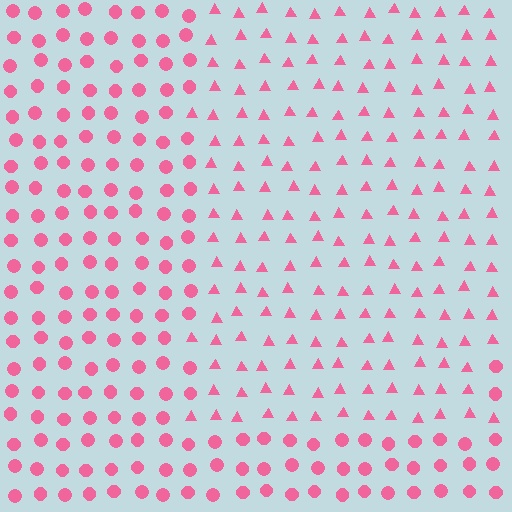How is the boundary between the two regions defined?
The boundary is defined by a change in element shape: triangles inside vs. circles outside. All elements share the same color and spacing.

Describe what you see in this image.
The image is filled with small pink elements arranged in a uniform grid. A rectangle-shaped region contains triangles, while the surrounding area contains circles. The boundary is defined purely by the change in element shape.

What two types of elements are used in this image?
The image uses triangles inside the rectangle region and circles outside it.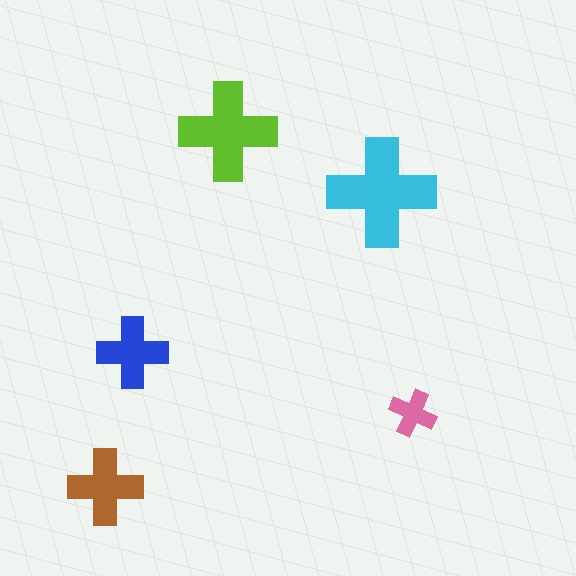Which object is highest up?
The lime cross is topmost.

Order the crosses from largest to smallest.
the cyan one, the lime one, the brown one, the blue one, the pink one.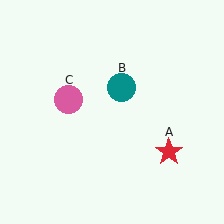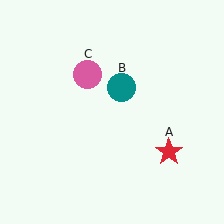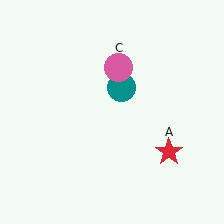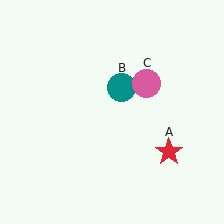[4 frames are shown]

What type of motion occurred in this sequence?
The pink circle (object C) rotated clockwise around the center of the scene.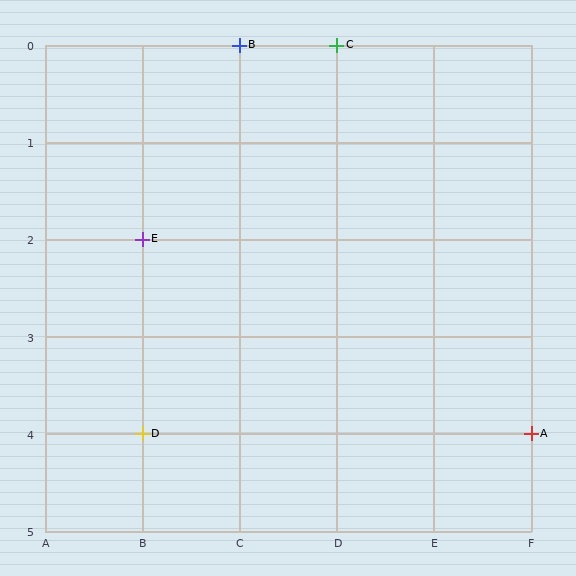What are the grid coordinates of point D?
Point D is at grid coordinates (B, 4).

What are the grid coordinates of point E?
Point E is at grid coordinates (B, 2).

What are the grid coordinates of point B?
Point B is at grid coordinates (C, 0).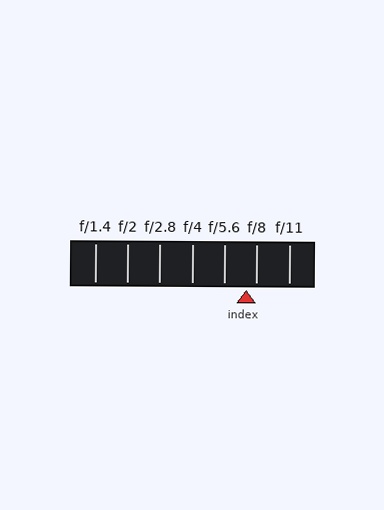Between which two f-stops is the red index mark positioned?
The index mark is between f/5.6 and f/8.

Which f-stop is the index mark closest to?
The index mark is closest to f/8.